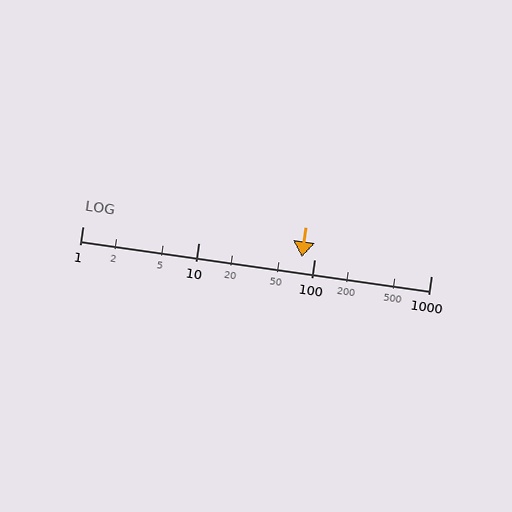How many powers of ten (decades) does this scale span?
The scale spans 3 decades, from 1 to 1000.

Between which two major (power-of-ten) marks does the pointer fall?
The pointer is between 10 and 100.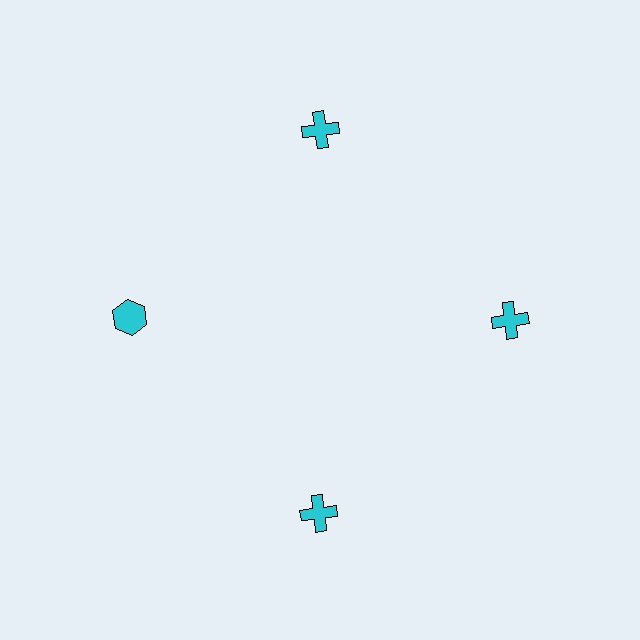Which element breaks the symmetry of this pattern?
The cyan hexagon at roughly the 9 o'clock position breaks the symmetry. All other shapes are cyan crosses.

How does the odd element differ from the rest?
It has a different shape: hexagon instead of cross.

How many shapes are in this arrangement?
There are 4 shapes arranged in a ring pattern.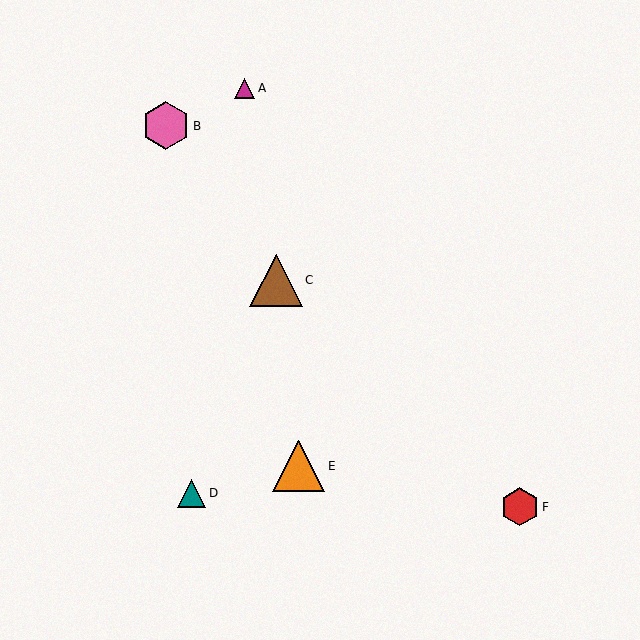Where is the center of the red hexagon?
The center of the red hexagon is at (520, 507).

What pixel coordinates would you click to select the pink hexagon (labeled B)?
Click at (166, 126) to select the pink hexagon B.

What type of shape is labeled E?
Shape E is an orange triangle.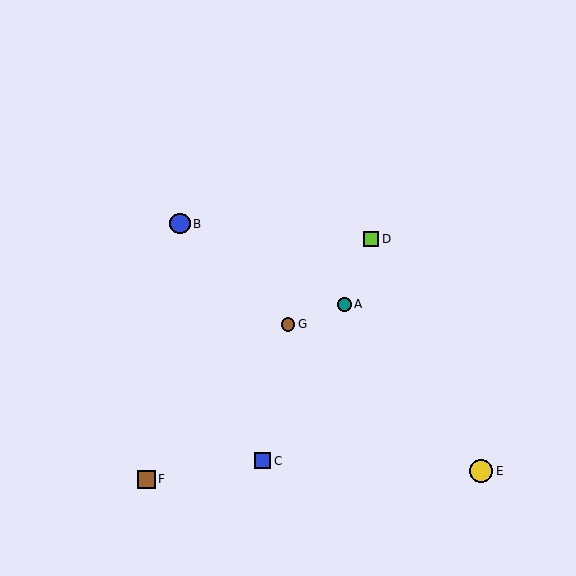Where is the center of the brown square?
The center of the brown square is at (146, 479).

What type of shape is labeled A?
Shape A is a teal circle.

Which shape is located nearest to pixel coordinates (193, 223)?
The blue circle (labeled B) at (180, 224) is nearest to that location.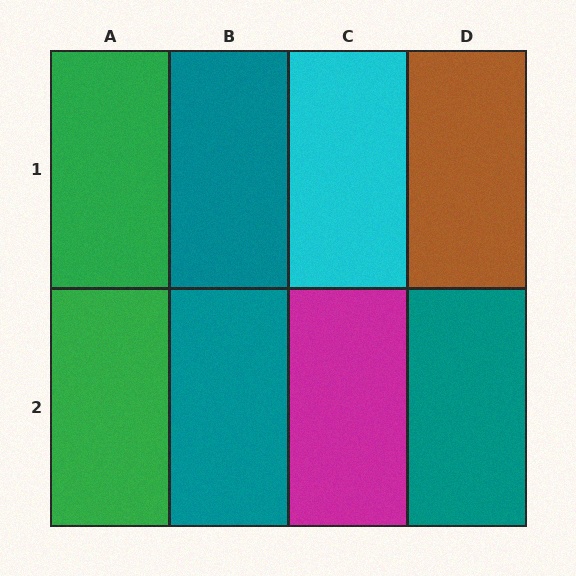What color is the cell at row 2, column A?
Green.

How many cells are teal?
3 cells are teal.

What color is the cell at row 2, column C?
Magenta.